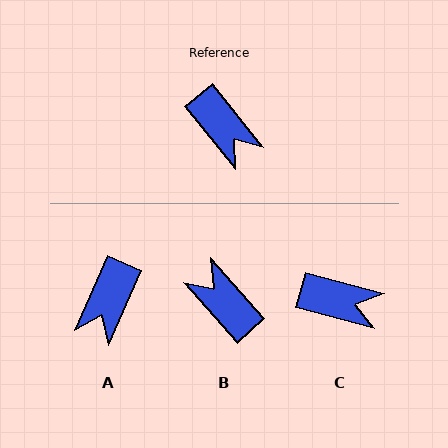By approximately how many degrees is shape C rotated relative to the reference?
Approximately 36 degrees counter-clockwise.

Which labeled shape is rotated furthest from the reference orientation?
B, about 177 degrees away.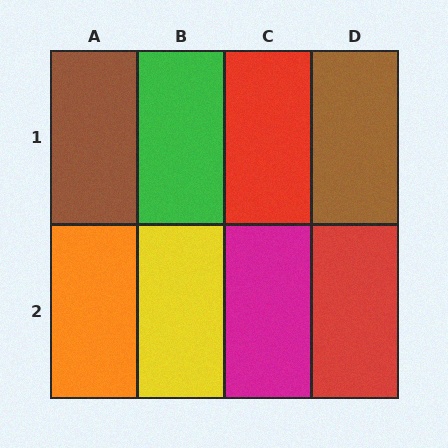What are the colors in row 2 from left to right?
Orange, yellow, magenta, red.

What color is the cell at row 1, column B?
Green.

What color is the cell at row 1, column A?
Brown.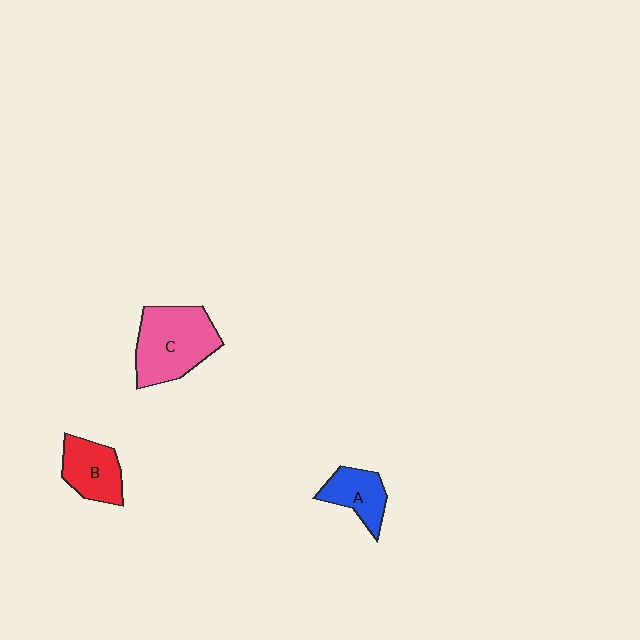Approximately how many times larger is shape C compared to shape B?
Approximately 1.6 times.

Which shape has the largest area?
Shape C (pink).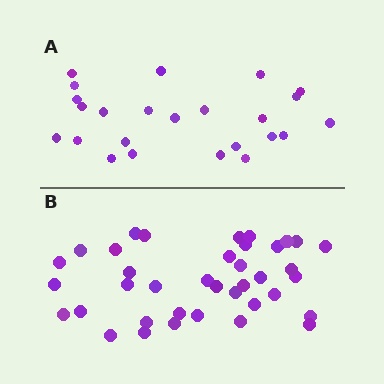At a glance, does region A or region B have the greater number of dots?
Region B (the bottom region) has more dots.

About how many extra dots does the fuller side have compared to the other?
Region B has approximately 15 more dots than region A.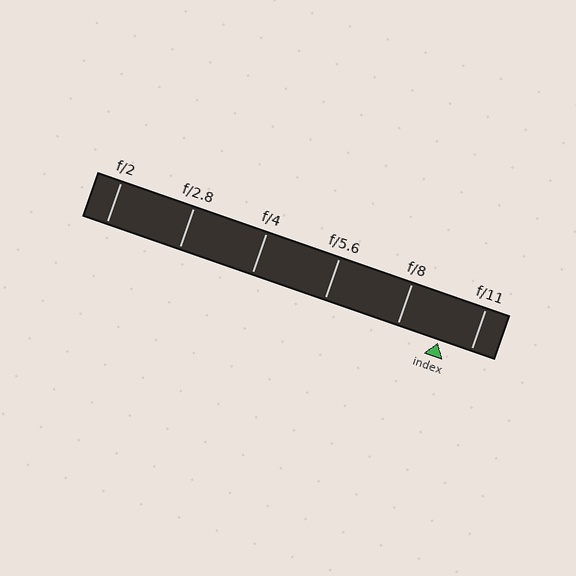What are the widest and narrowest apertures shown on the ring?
The widest aperture shown is f/2 and the narrowest is f/11.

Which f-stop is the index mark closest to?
The index mark is closest to f/11.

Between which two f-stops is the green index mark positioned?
The index mark is between f/8 and f/11.